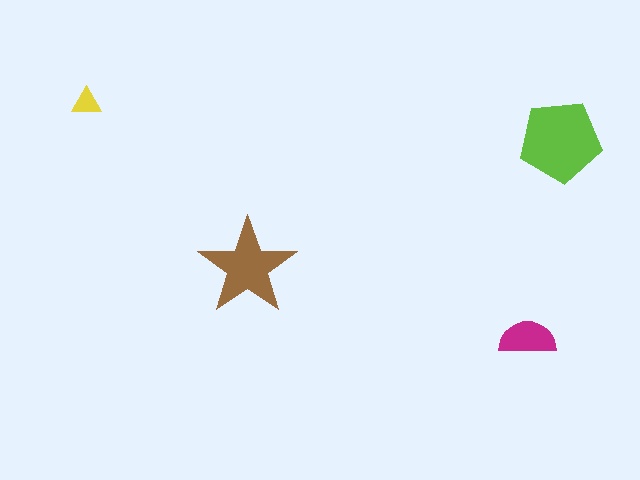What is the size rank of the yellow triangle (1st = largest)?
4th.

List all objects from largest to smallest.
The lime pentagon, the brown star, the magenta semicircle, the yellow triangle.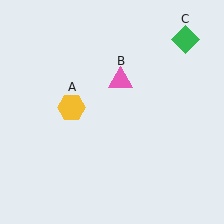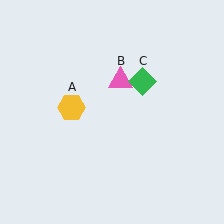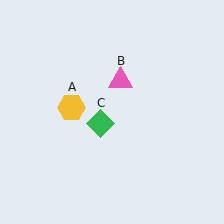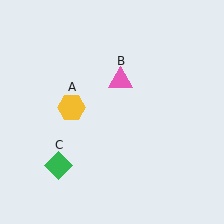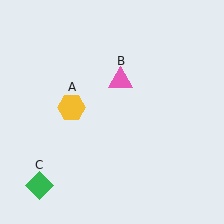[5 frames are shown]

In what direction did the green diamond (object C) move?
The green diamond (object C) moved down and to the left.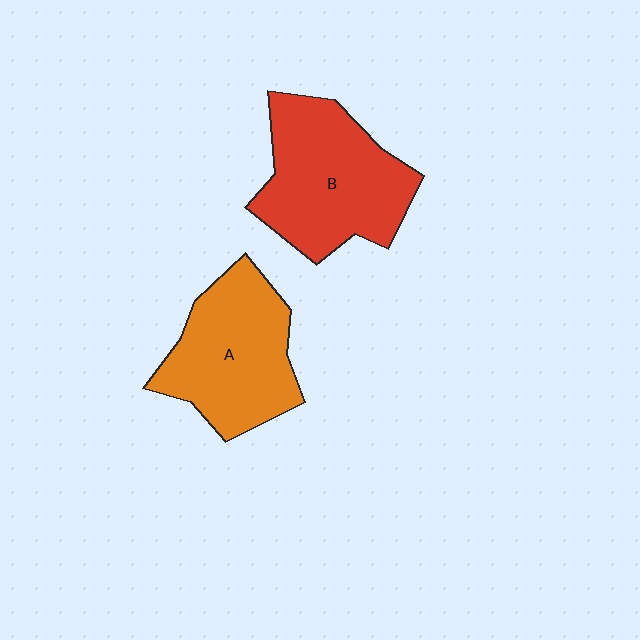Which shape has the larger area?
Shape B (red).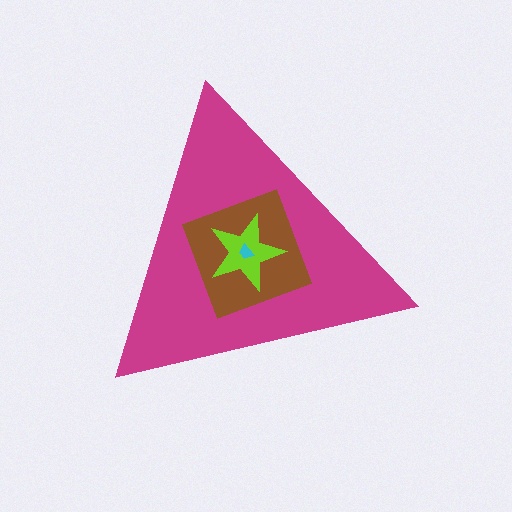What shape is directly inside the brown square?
The lime star.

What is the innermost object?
The cyan trapezoid.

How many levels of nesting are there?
4.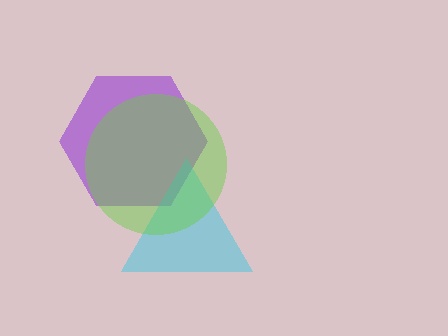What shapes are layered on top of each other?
The layered shapes are: a purple hexagon, a cyan triangle, a lime circle.